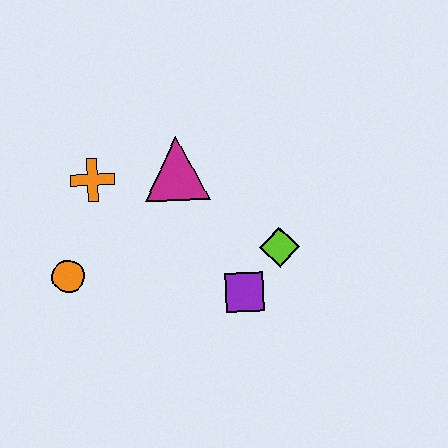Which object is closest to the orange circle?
The orange cross is closest to the orange circle.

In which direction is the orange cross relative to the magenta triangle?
The orange cross is to the left of the magenta triangle.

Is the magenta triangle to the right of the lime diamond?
No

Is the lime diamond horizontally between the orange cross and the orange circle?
No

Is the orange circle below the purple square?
No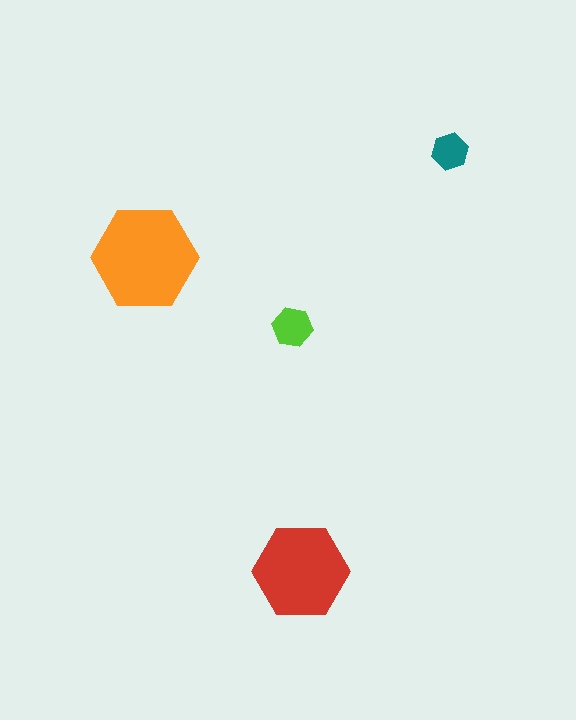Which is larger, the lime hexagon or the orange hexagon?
The orange one.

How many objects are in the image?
There are 4 objects in the image.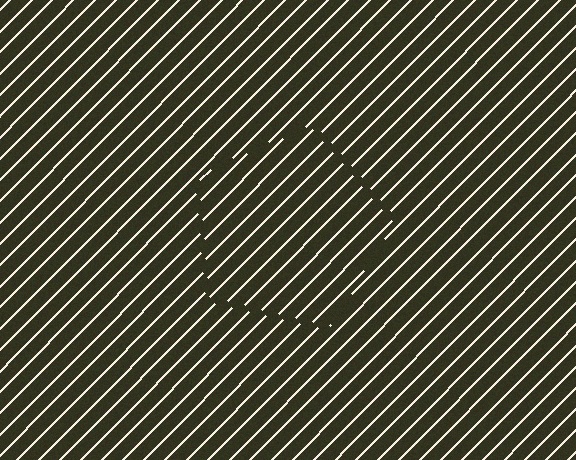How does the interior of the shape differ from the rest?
The interior of the shape contains the same grating, shifted by half a period — the contour is defined by the phase discontinuity where line-ends from the inner and outer gratings abut.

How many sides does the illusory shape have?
5 sides — the line-ends trace a pentagon.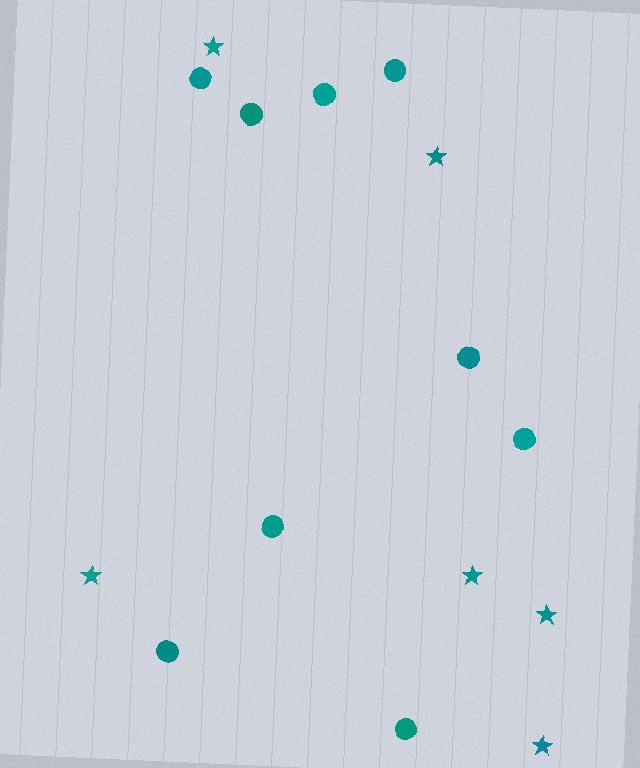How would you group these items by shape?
There are 2 groups: one group of stars (6) and one group of circles (9).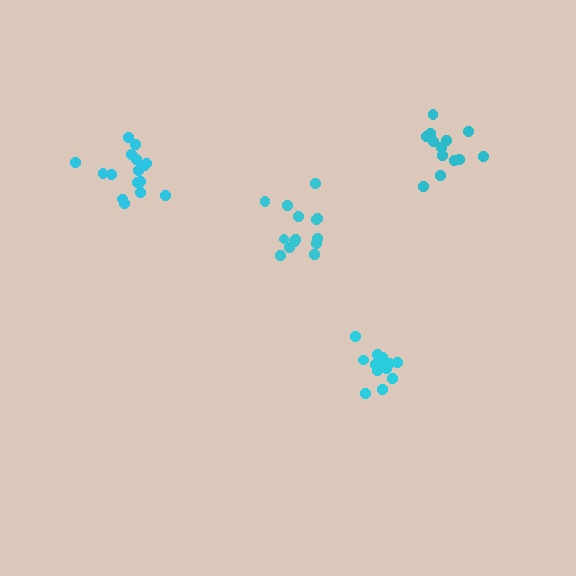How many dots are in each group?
Group 1: 14 dots, Group 2: 13 dots, Group 3: 13 dots, Group 4: 16 dots (56 total).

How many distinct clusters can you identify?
There are 4 distinct clusters.